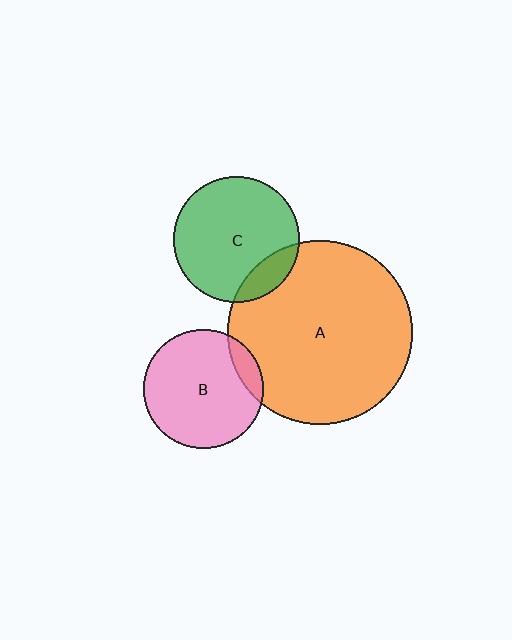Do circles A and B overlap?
Yes.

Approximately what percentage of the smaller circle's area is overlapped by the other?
Approximately 10%.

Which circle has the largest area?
Circle A (orange).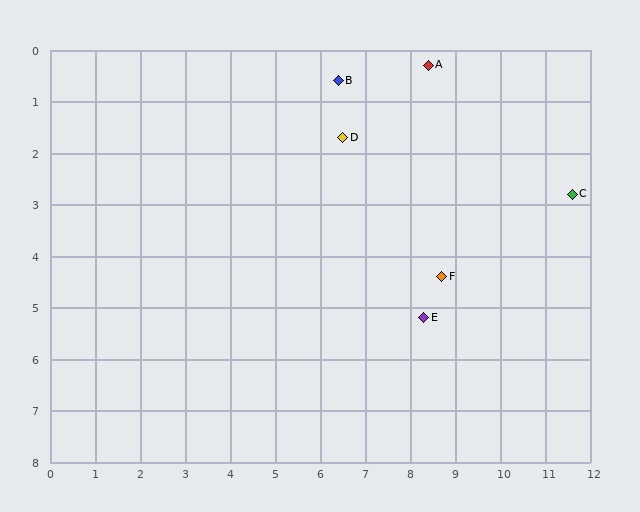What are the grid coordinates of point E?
Point E is at approximately (8.3, 5.2).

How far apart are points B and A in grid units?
Points B and A are about 2.0 grid units apart.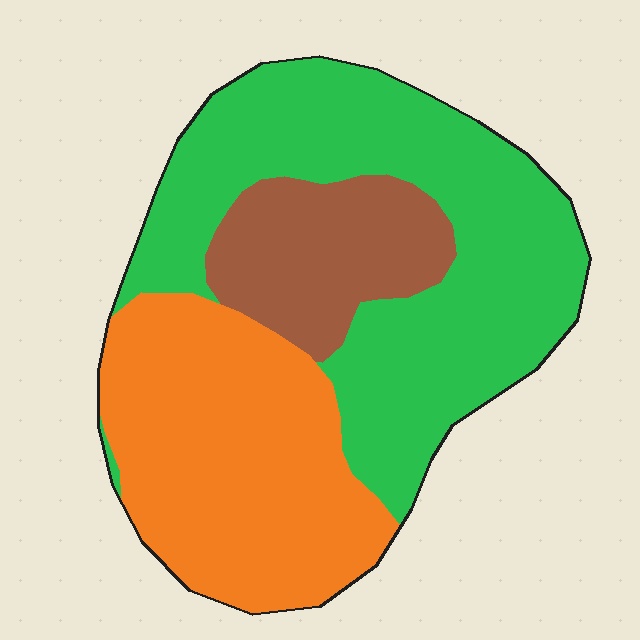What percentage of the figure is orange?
Orange takes up between a quarter and a half of the figure.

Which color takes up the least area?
Brown, at roughly 15%.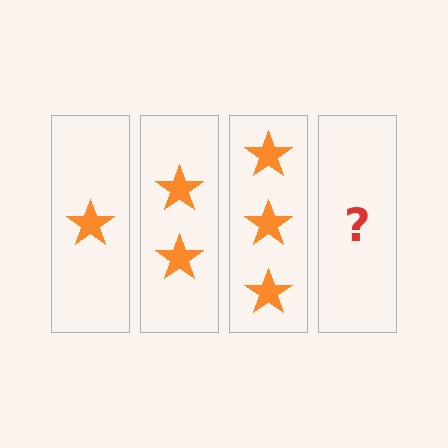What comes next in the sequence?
The next element should be 4 stars.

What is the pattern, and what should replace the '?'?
The pattern is that each step adds one more star. The '?' should be 4 stars.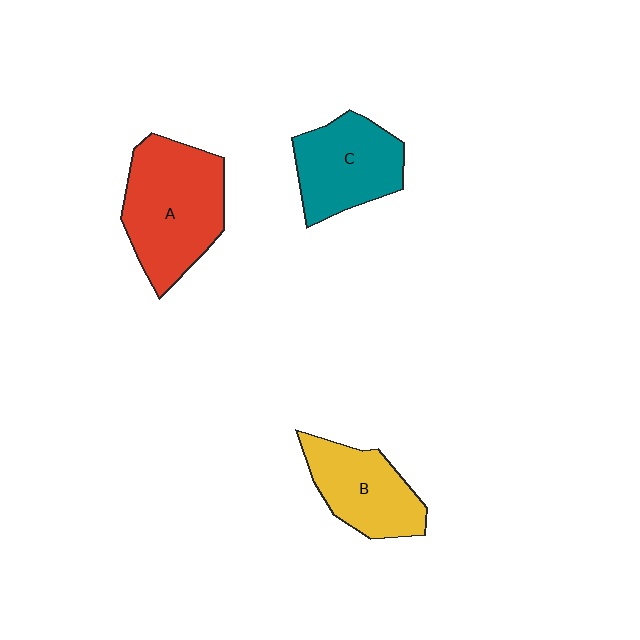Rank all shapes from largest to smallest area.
From largest to smallest: A (red), C (teal), B (yellow).